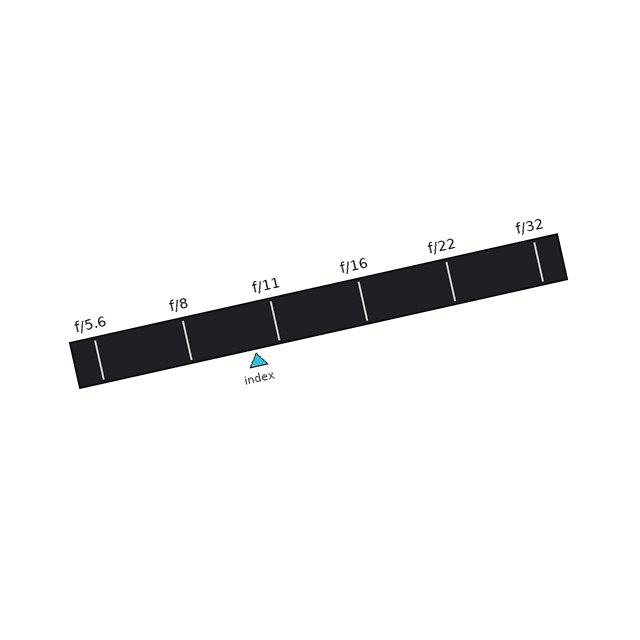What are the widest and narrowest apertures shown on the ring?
The widest aperture shown is f/5.6 and the narrowest is f/32.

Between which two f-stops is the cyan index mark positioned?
The index mark is between f/8 and f/11.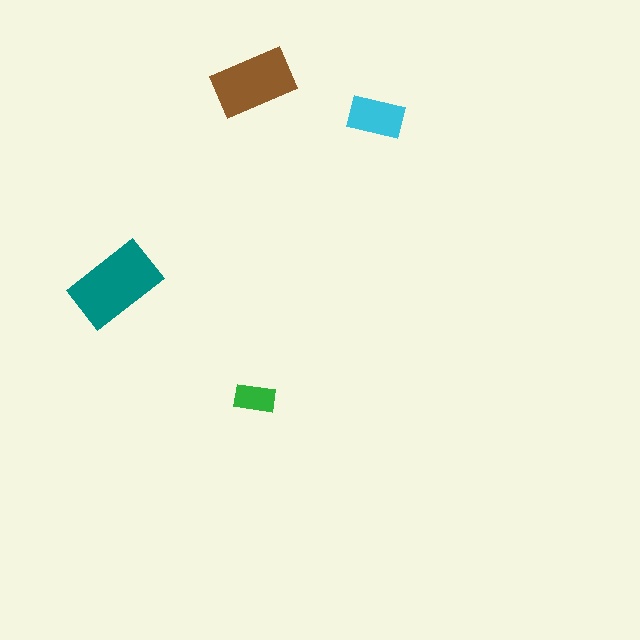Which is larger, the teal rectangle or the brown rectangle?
The teal one.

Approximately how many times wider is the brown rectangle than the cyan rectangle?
About 1.5 times wider.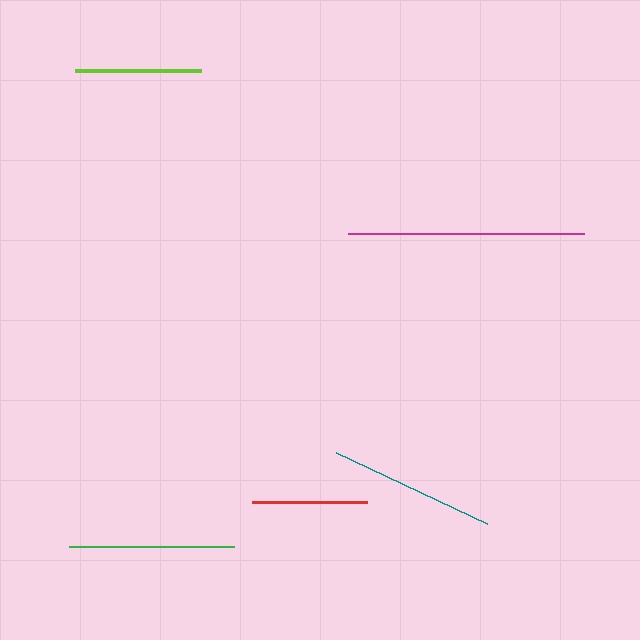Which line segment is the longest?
The magenta line is the longest at approximately 236 pixels.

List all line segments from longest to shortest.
From longest to shortest: magenta, teal, green, lime, red.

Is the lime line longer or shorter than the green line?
The green line is longer than the lime line.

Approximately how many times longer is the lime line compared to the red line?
The lime line is approximately 1.1 times the length of the red line.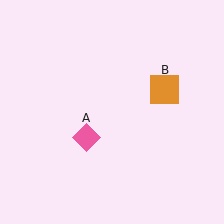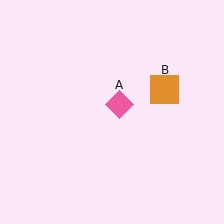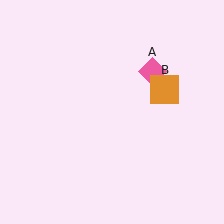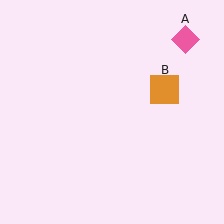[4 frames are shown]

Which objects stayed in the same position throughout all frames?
Orange square (object B) remained stationary.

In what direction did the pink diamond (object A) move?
The pink diamond (object A) moved up and to the right.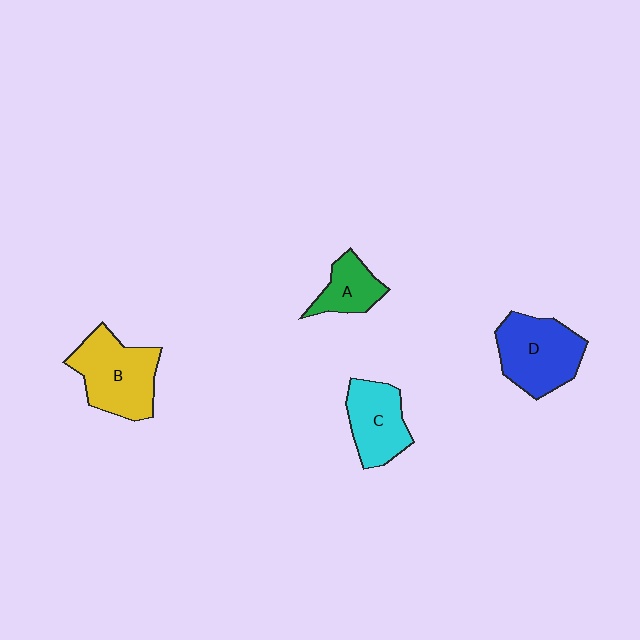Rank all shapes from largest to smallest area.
From largest to smallest: B (yellow), D (blue), C (cyan), A (green).